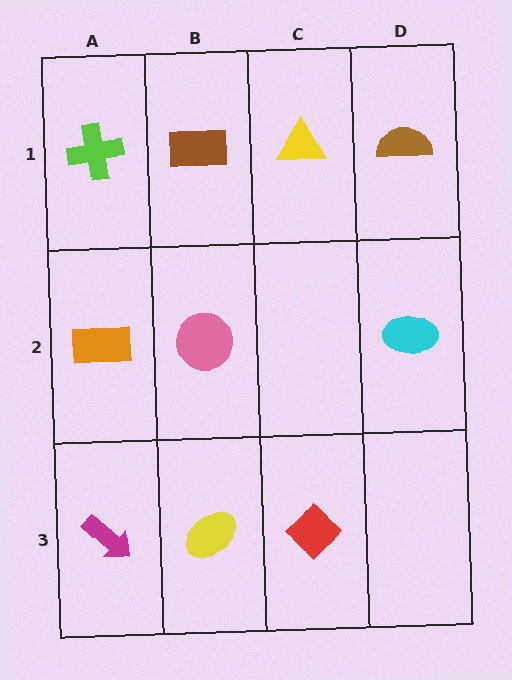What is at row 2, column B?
A pink circle.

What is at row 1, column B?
A brown rectangle.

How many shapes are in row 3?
3 shapes.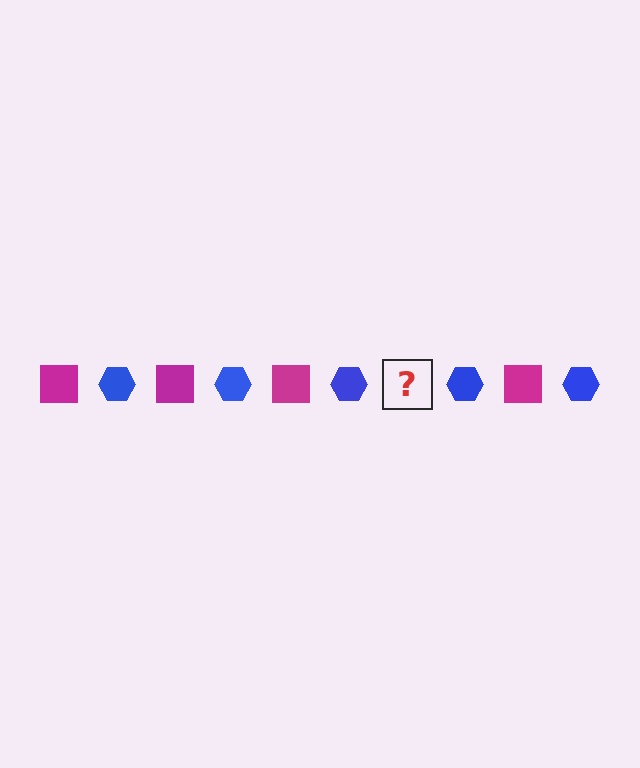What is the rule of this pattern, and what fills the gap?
The rule is that the pattern alternates between magenta square and blue hexagon. The gap should be filled with a magenta square.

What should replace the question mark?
The question mark should be replaced with a magenta square.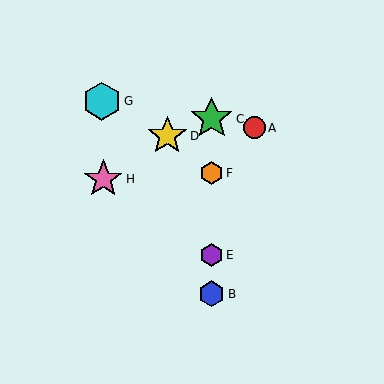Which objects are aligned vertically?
Objects B, C, E, F are aligned vertically.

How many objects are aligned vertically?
4 objects (B, C, E, F) are aligned vertically.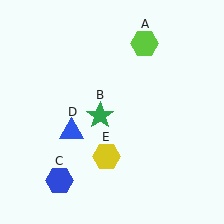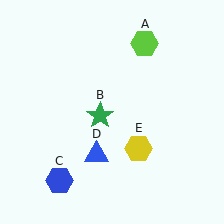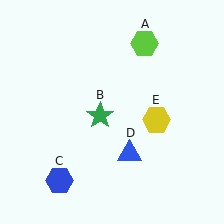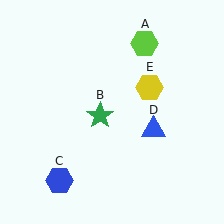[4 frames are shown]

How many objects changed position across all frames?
2 objects changed position: blue triangle (object D), yellow hexagon (object E).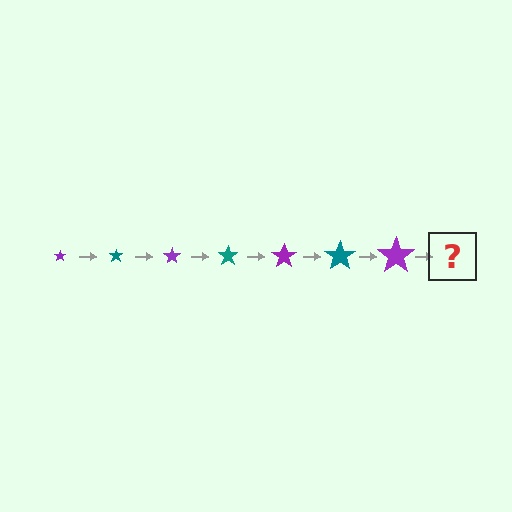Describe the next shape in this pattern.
It should be a teal star, larger than the previous one.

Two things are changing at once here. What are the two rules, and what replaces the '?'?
The two rules are that the star grows larger each step and the color cycles through purple and teal. The '?' should be a teal star, larger than the previous one.